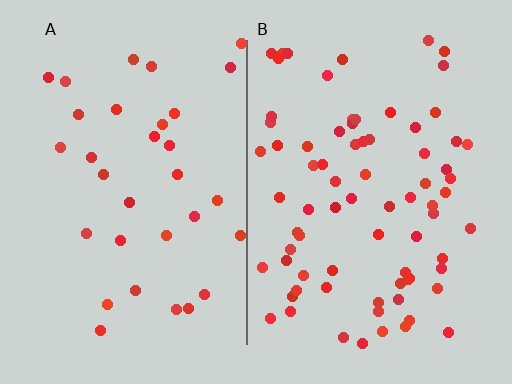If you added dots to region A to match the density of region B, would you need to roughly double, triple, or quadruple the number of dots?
Approximately double.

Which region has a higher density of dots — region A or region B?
B (the right).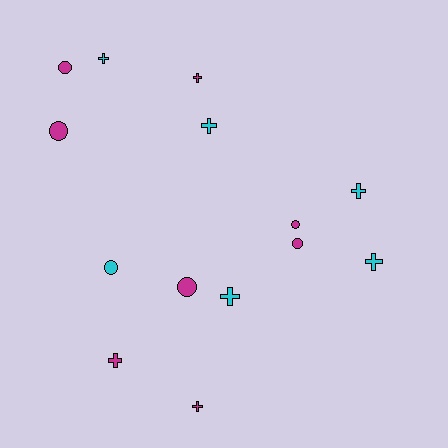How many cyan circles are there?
There is 1 cyan circle.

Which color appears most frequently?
Magenta, with 8 objects.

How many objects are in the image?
There are 14 objects.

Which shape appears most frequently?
Cross, with 8 objects.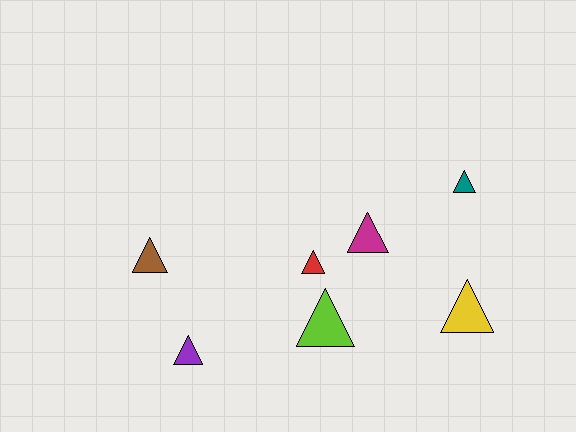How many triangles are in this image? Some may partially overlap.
There are 7 triangles.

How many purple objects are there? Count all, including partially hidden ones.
There is 1 purple object.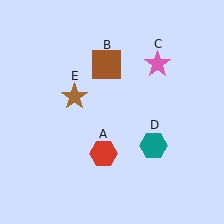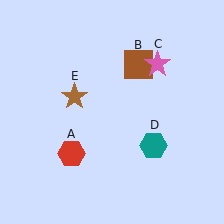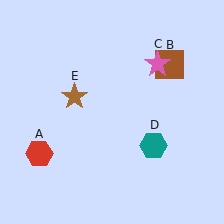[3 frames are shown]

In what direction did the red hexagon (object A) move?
The red hexagon (object A) moved left.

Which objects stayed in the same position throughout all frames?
Pink star (object C) and teal hexagon (object D) and brown star (object E) remained stationary.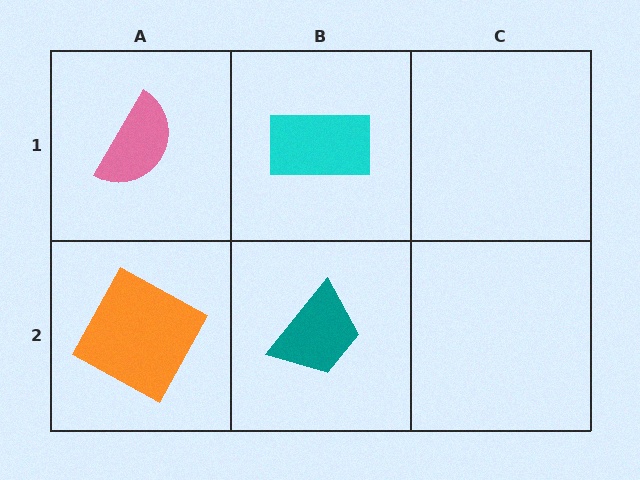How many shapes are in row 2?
2 shapes.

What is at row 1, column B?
A cyan rectangle.